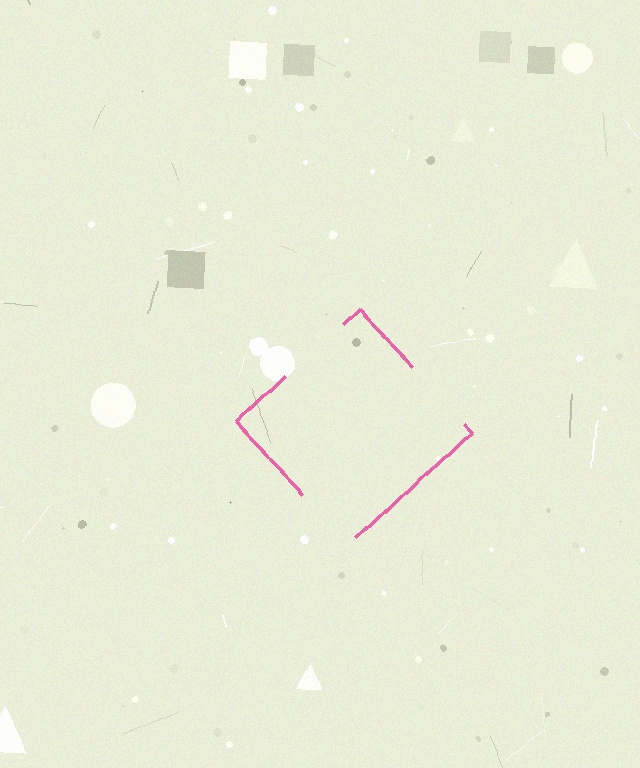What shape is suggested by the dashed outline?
The dashed outline suggests a diamond.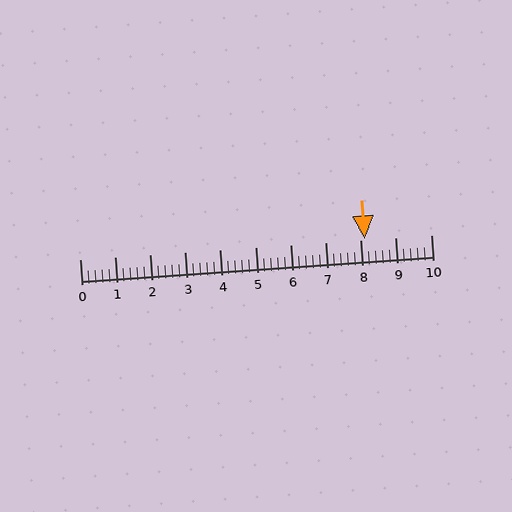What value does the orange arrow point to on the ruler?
The orange arrow points to approximately 8.1.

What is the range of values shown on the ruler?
The ruler shows values from 0 to 10.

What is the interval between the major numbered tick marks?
The major tick marks are spaced 1 units apart.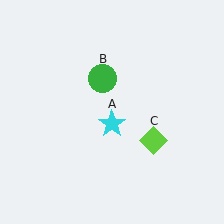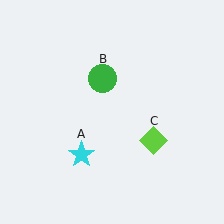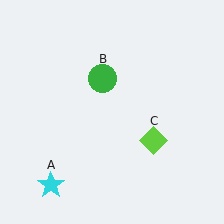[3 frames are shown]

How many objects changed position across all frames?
1 object changed position: cyan star (object A).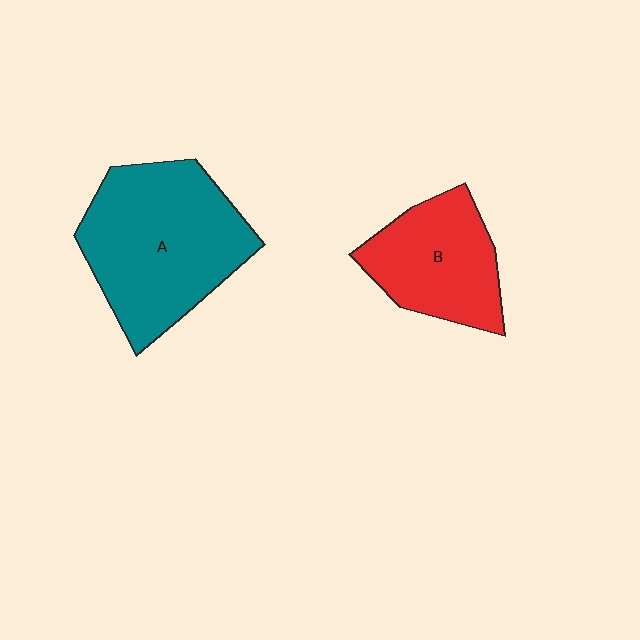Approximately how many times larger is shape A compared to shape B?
Approximately 1.6 times.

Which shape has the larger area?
Shape A (teal).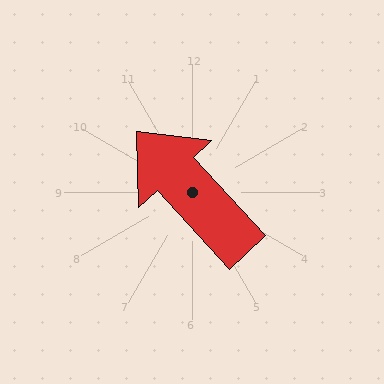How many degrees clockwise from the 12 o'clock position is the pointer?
Approximately 317 degrees.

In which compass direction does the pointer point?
Northwest.